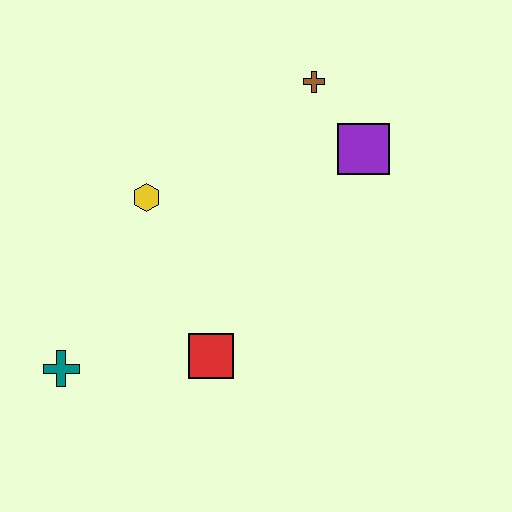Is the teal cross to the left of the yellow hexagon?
Yes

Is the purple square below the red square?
No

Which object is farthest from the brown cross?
The teal cross is farthest from the brown cross.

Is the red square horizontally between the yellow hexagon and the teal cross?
No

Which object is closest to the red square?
The teal cross is closest to the red square.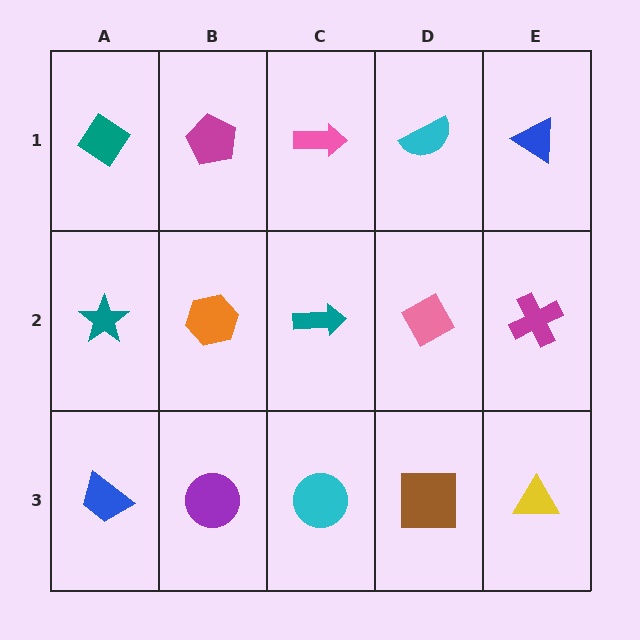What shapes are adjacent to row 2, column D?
A cyan semicircle (row 1, column D), a brown square (row 3, column D), a teal arrow (row 2, column C), a magenta cross (row 2, column E).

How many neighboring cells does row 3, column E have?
2.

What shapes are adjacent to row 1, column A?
A teal star (row 2, column A), a magenta pentagon (row 1, column B).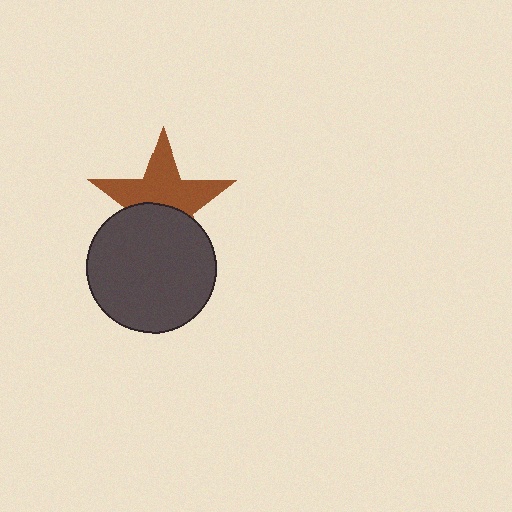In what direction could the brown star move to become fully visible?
The brown star could move up. That would shift it out from behind the dark gray circle entirely.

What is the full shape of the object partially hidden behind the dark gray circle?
The partially hidden object is a brown star.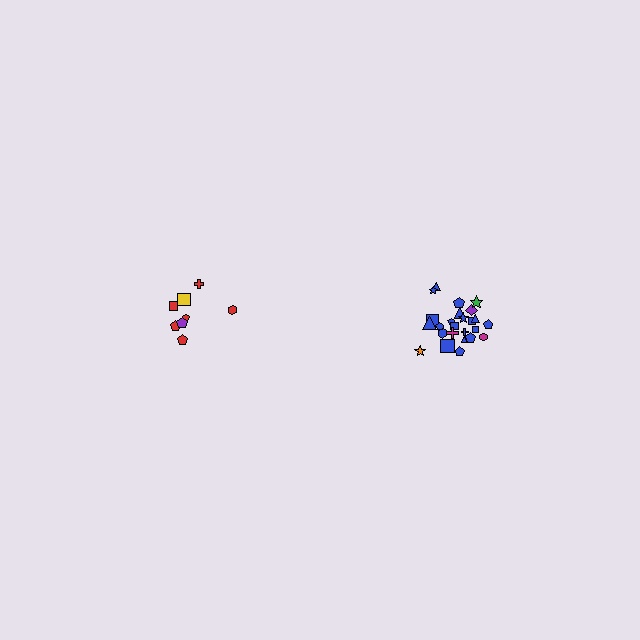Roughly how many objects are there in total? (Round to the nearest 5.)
Roughly 35 objects in total.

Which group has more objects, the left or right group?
The right group.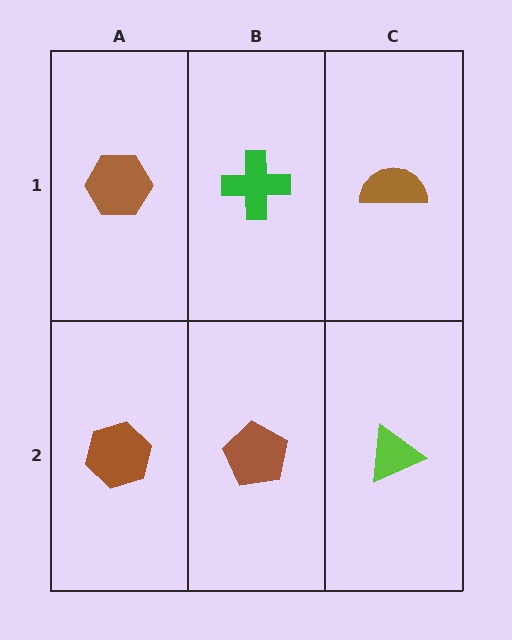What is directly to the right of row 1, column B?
A brown semicircle.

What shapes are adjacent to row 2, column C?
A brown semicircle (row 1, column C), a brown pentagon (row 2, column B).